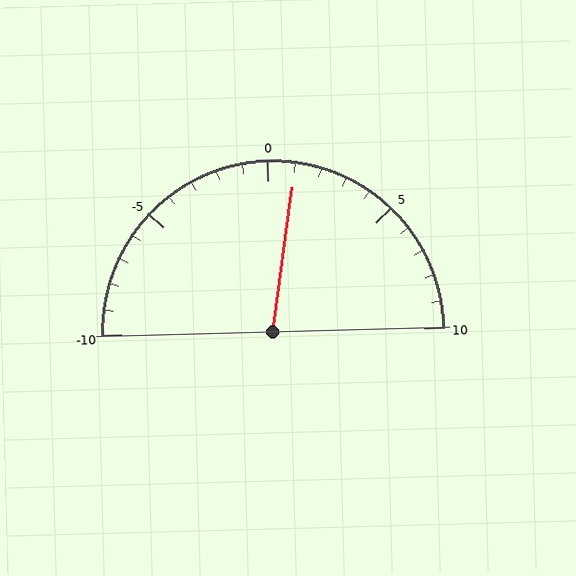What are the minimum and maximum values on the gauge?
The gauge ranges from -10 to 10.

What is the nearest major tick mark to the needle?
The nearest major tick mark is 0.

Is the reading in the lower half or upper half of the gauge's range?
The reading is in the upper half of the range (-10 to 10).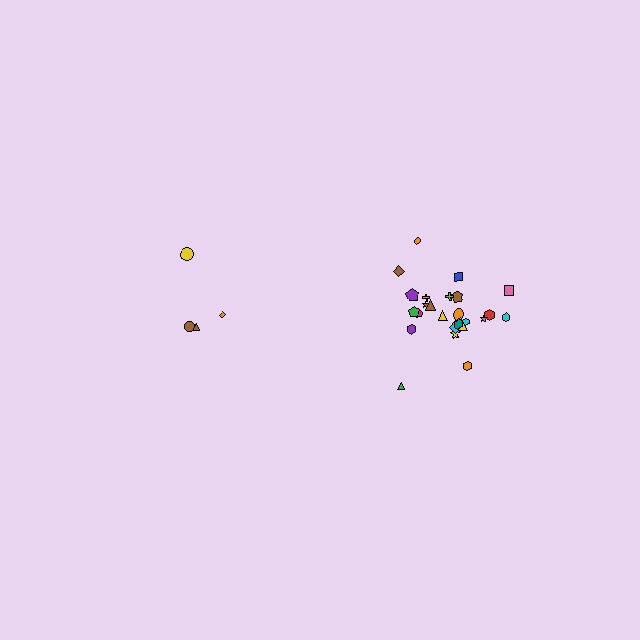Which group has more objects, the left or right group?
The right group.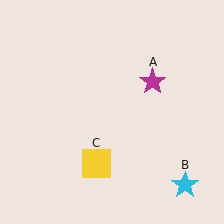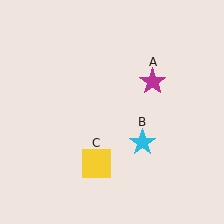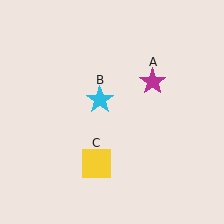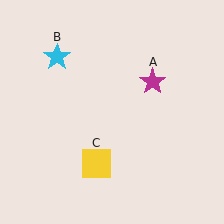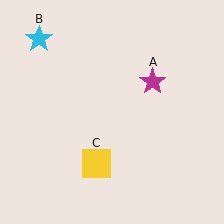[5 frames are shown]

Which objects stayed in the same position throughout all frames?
Magenta star (object A) and yellow square (object C) remained stationary.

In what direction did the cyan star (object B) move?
The cyan star (object B) moved up and to the left.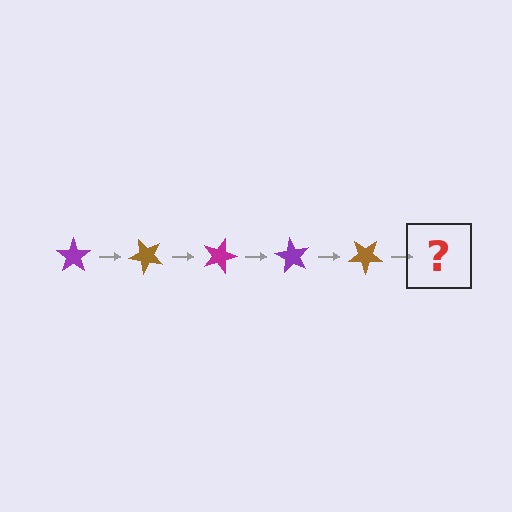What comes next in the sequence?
The next element should be a magenta star, rotated 225 degrees from the start.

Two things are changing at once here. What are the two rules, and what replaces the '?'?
The two rules are that it rotates 45 degrees each step and the color cycles through purple, brown, and magenta. The '?' should be a magenta star, rotated 225 degrees from the start.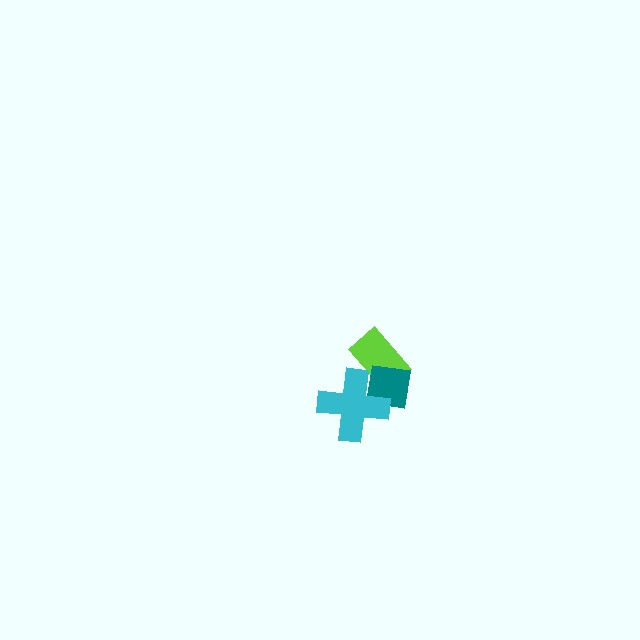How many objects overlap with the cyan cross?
2 objects overlap with the cyan cross.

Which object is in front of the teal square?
The cyan cross is in front of the teal square.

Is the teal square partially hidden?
Yes, it is partially covered by another shape.